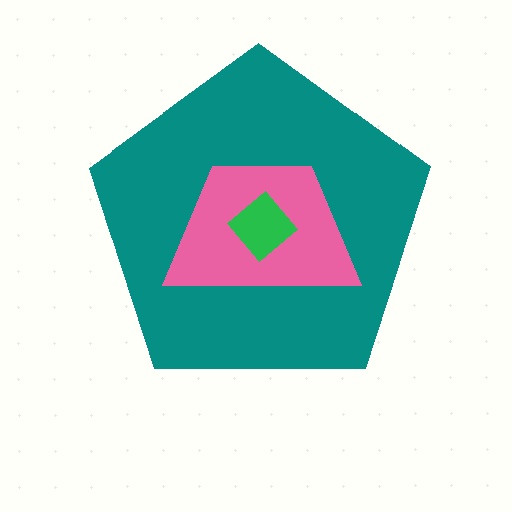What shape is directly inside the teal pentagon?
The pink trapezoid.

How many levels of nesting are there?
3.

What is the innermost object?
The green diamond.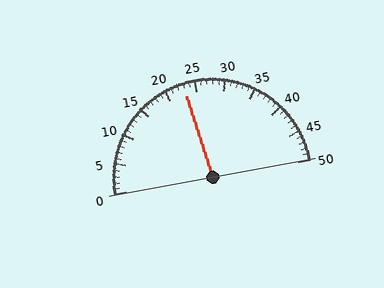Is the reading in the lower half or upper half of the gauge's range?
The reading is in the lower half of the range (0 to 50).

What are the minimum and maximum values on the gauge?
The gauge ranges from 0 to 50.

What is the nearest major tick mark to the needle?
The nearest major tick mark is 25.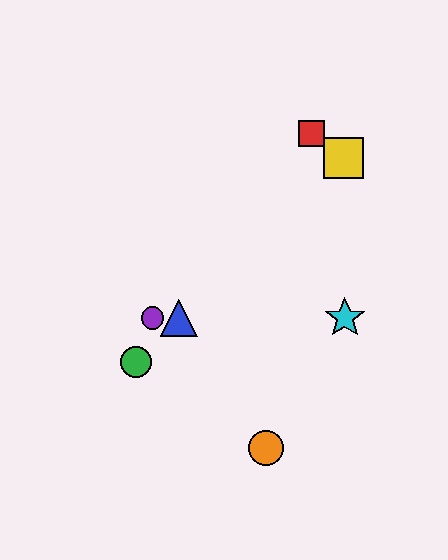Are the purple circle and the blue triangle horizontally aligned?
Yes, both are at y≈318.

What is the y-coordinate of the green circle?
The green circle is at y≈362.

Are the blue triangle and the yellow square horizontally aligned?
No, the blue triangle is at y≈318 and the yellow square is at y≈158.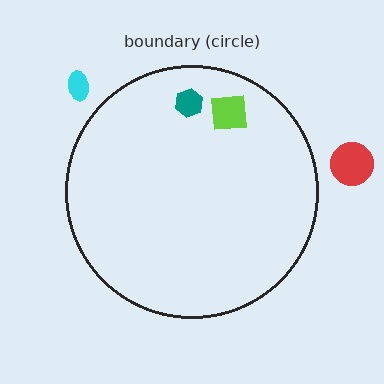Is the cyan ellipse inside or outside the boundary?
Outside.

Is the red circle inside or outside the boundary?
Outside.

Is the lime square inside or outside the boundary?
Inside.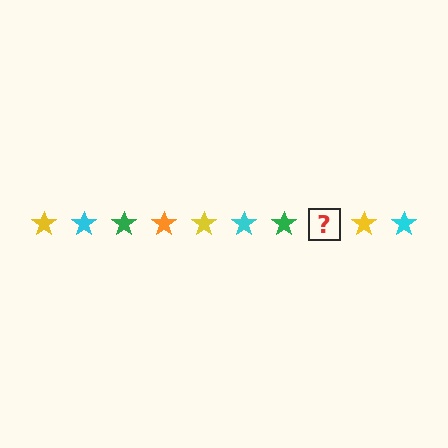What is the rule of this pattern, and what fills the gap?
The rule is that the pattern cycles through yellow, cyan, green, orange stars. The gap should be filled with an orange star.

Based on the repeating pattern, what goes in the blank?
The blank should be an orange star.